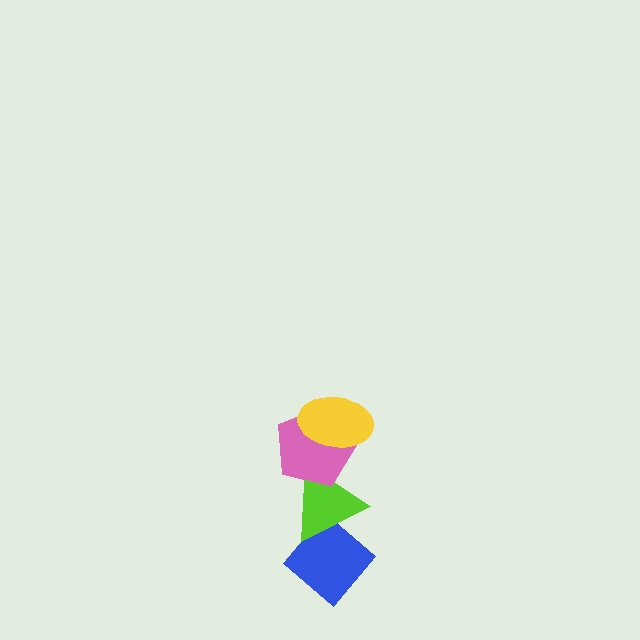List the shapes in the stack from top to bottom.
From top to bottom: the yellow ellipse, the pink pentagon, the lime triangle, the blue diamond.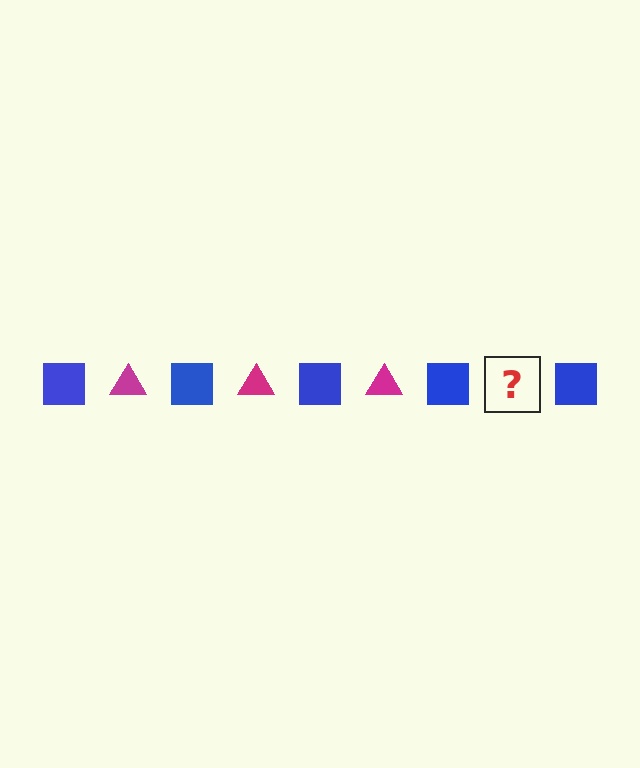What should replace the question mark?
The question mark should be replaced with a magenta triangle.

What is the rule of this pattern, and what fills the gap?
The rule is that the pattern alternates between blue square and magenta triangle. The gap should be filled with a magenta triangle.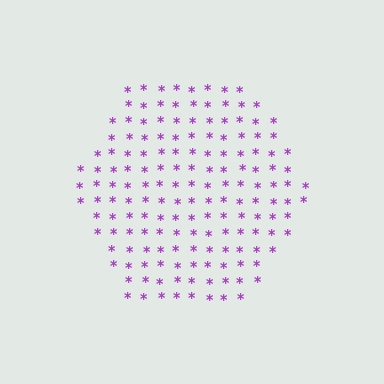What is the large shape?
The large shape is a hexagon.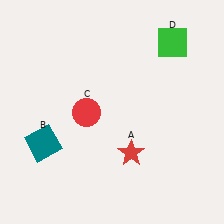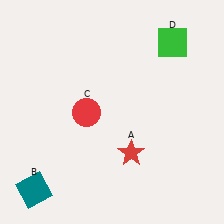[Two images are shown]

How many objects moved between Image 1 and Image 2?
1 object moved between the two images.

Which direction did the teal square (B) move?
The teal square (B) moved down.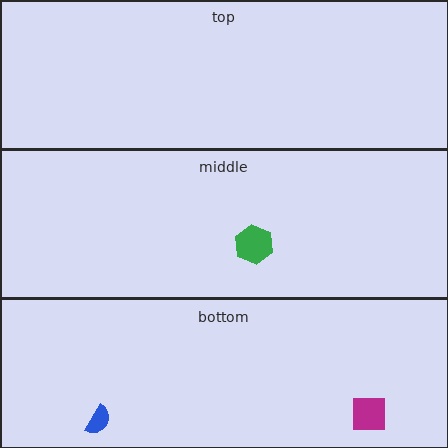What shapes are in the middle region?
The green hexagon.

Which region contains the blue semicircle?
The bottom region.